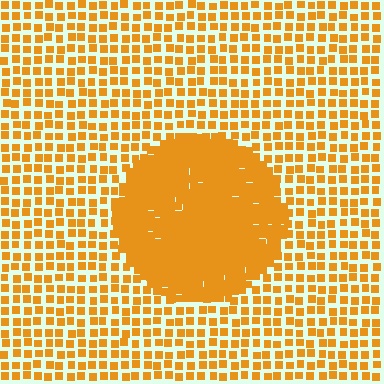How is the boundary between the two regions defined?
The boundary is defined by a change in element density (approximately 2.4x ratio). All elements are the same color, size, and shape.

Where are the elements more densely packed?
The elements are more densely packed inside the circle boundary.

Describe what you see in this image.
The image contains small orange elements arranged at two different densities. A circle-shaped region is visible where the elements are more densely packed than the surrounding area.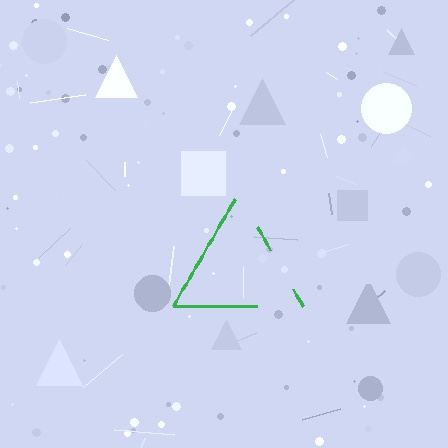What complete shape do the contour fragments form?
The contour fragments form a triangle.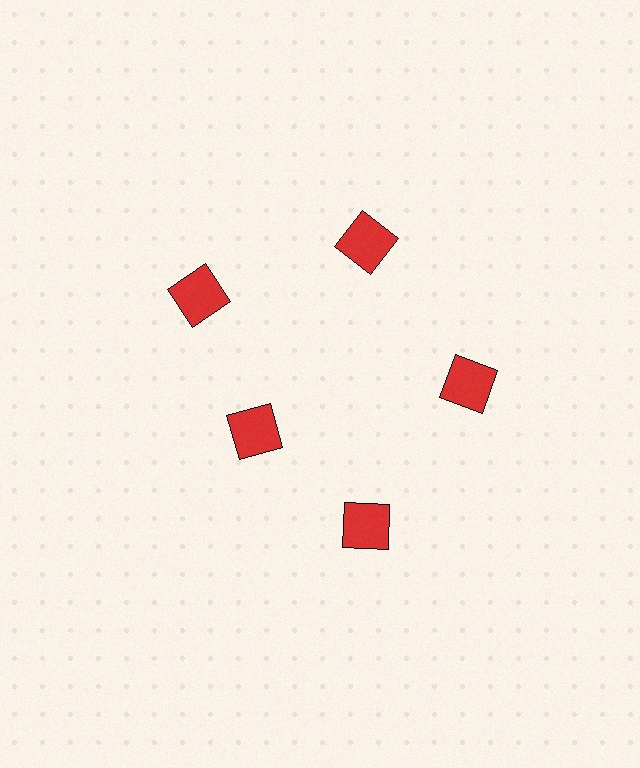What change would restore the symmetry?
The symmetry would be restored by moving it outward, back onto the ring so that all 5 squares sit at equal angles and equal distance from the center.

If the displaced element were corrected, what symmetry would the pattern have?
It would have 5-fold rotational symmetry — the pattern would map onto itself every 72 degrees.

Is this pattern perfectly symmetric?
No. The 5 red squares are arranged in a ring, but one element near the 8 o'clock position is pulled inward toward the center, breaking the 5-fold rotational symmetry.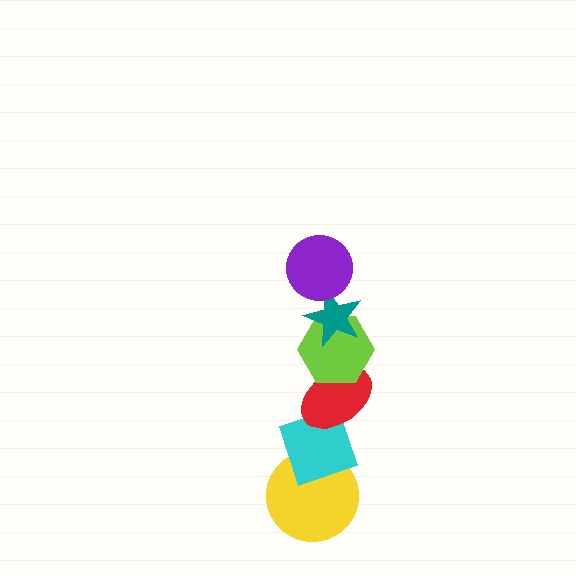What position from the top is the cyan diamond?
The cyan diamond is 5th from the top.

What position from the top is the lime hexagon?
The lime hexagon is 3rd from the top.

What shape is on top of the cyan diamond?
The red ellipse is on top of the cyan diamond.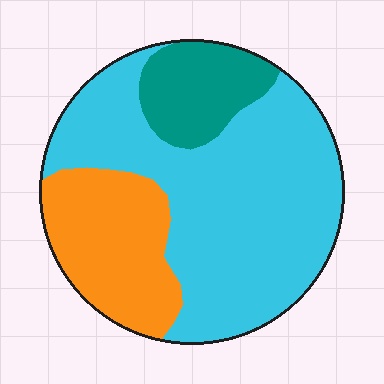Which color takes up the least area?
Teal, at roughly 15%.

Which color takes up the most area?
Cyan, at roughly 60%.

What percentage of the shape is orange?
Orange covers about 25% of the shape.